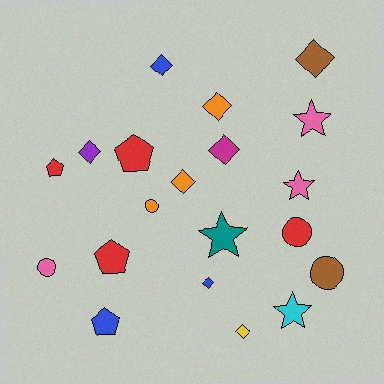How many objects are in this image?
There are 20 objects.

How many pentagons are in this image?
There are 4 pentagons.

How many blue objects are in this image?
There are 3 blue objects.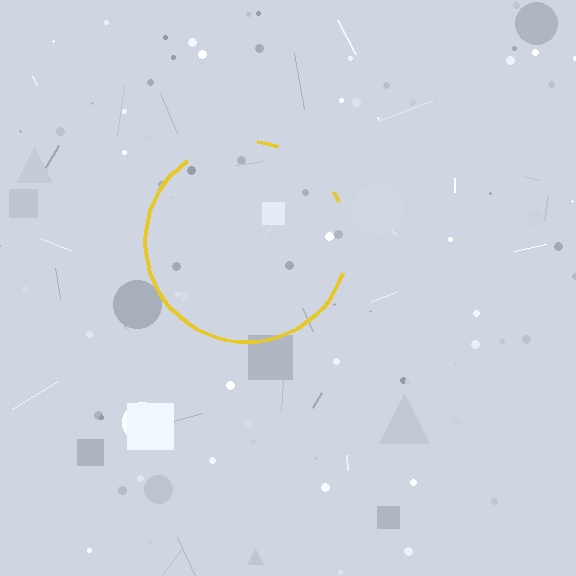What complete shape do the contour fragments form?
The contour fragments form a circle.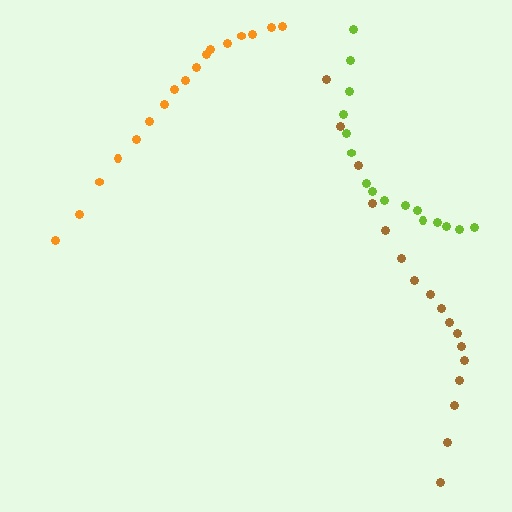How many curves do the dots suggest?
There are 3 distinct paths.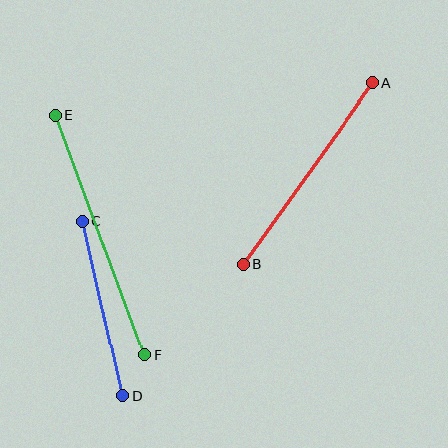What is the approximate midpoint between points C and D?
The midpoint is at approximately (102, 308) pixels.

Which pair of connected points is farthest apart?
Points E and F are farthest apart.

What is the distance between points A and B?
The distance is approximately 223 pixels.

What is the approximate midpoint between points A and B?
The midpoint is at approximately (308, 174) pixels.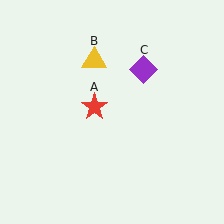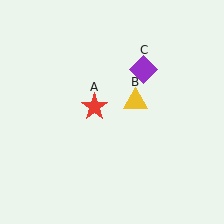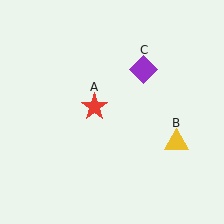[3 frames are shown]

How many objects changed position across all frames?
1 object changed position: yellow triangle (object B).